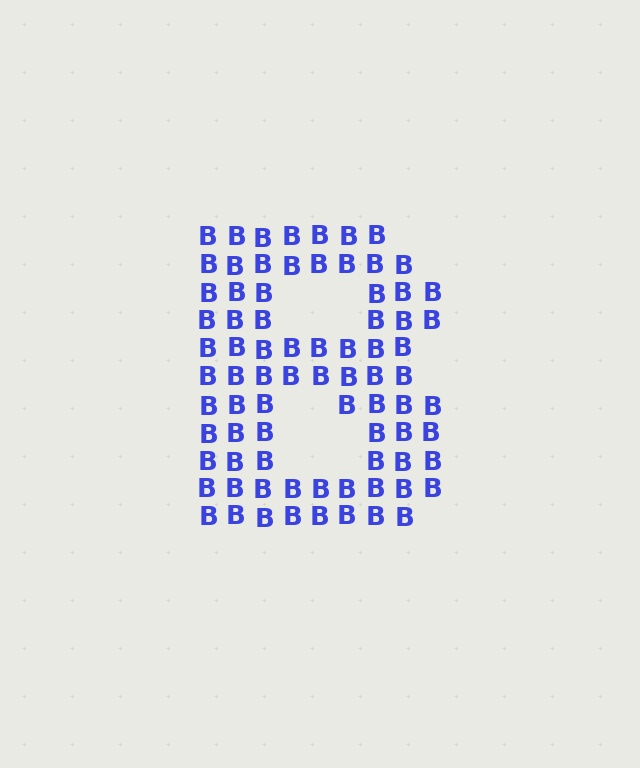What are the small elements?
The small elements are letter B's.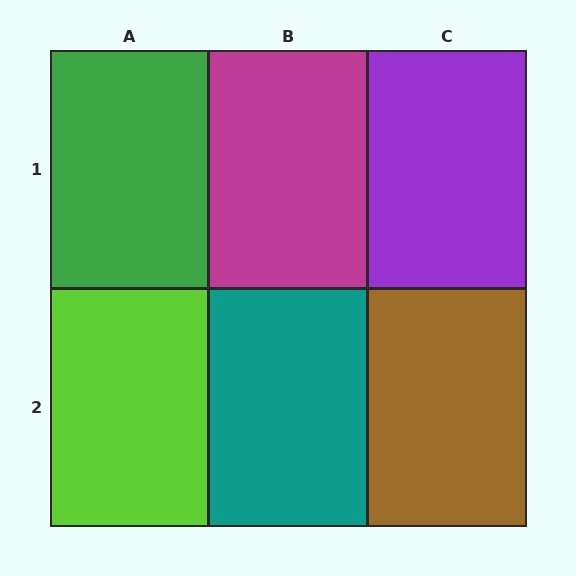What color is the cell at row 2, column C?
Brown.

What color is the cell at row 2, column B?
Teal.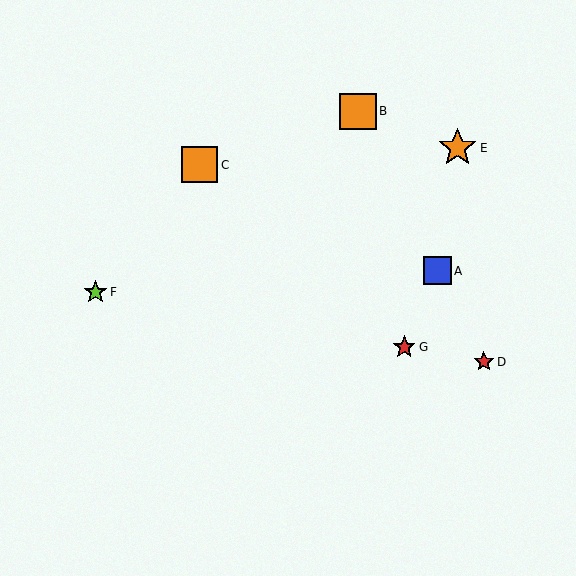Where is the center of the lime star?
The center of the lime star is at (96, 292).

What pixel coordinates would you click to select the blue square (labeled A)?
Click at (437, 271) to select the blue square A.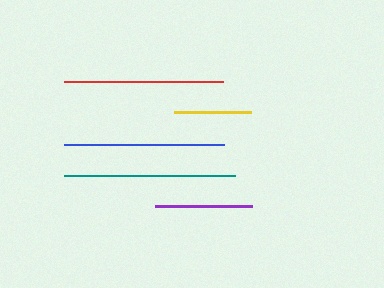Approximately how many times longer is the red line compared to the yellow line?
The red line is approximately 2.1 times the length of the yellow line.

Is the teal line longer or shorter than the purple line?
The teal line is longer than the purple line.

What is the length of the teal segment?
The teal segment is approximately 171 pixels long.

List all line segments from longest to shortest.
From longest to shortest: teal, blue, red, purple, yellow.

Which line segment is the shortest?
The yellow line is the shortest at approximately 77 pixels.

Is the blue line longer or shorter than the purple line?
The blue line is longer than the purple line.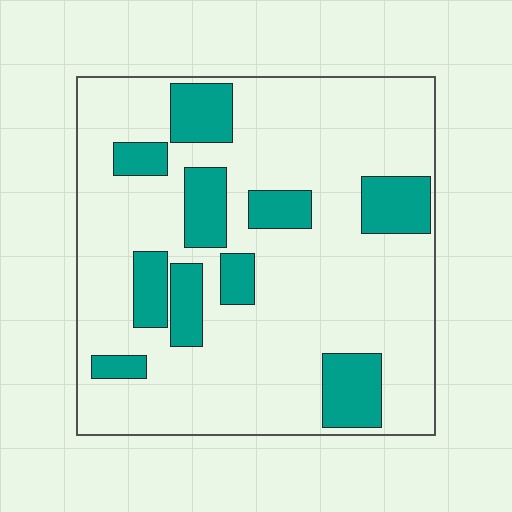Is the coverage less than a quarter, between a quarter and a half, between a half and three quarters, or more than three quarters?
Less than a quarter.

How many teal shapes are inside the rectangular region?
10.